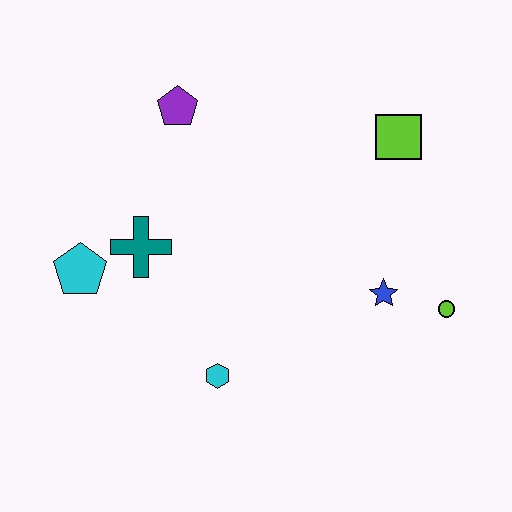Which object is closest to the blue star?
The lime circle is closest to the blue star.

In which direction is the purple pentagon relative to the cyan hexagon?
The purple pentagon is above the cyan hexagon.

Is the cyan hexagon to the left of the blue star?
Yes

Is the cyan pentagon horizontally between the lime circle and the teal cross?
No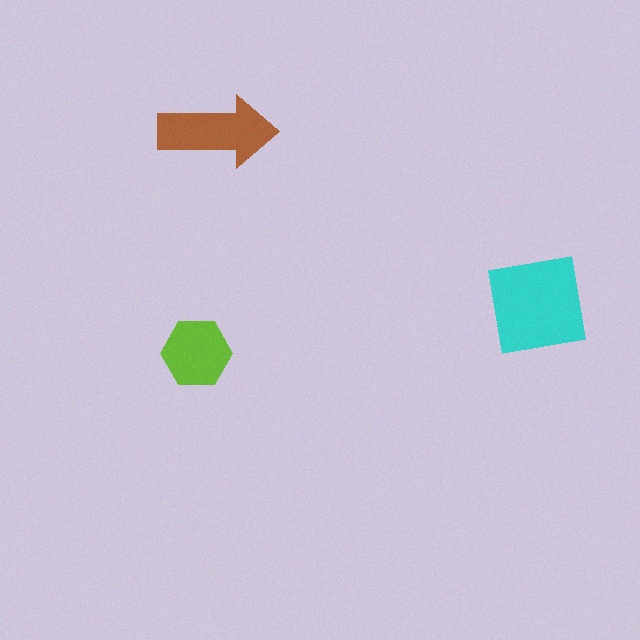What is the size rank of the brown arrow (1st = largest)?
2nd.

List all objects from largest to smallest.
The cyan square, the brown arrow, the lime hexagon.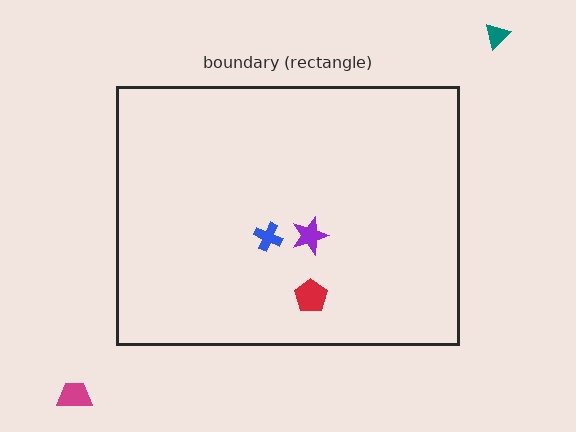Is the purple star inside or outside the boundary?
Inside.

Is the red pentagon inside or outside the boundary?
Inside.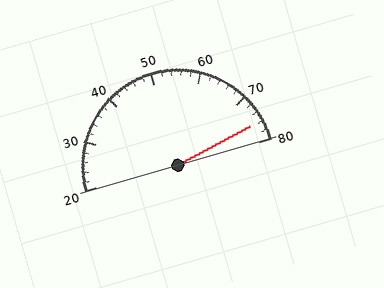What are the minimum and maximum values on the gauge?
The gauge ranges from 20 to 80.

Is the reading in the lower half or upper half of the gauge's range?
The reading is in the upper half of the range (20 to 80).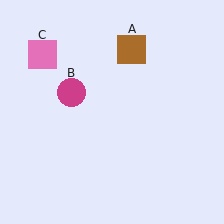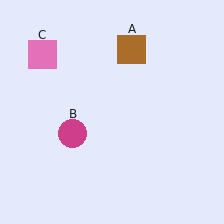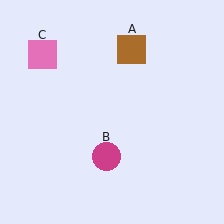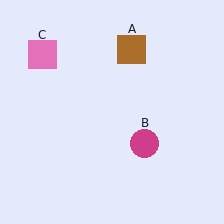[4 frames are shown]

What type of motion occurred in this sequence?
The magenta circle (object B) rotated counterclockwise around the center of the scene.